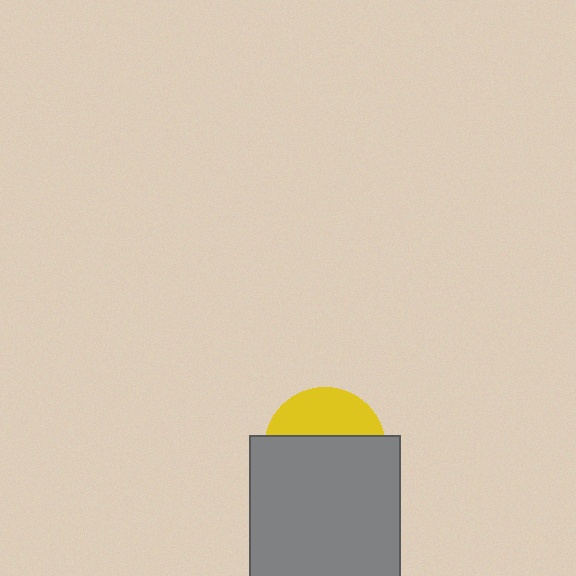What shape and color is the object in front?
The object in front is a gray rectangle.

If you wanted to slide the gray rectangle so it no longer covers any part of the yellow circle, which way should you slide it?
Slide it down — that is the most direct way to separate the two shapes.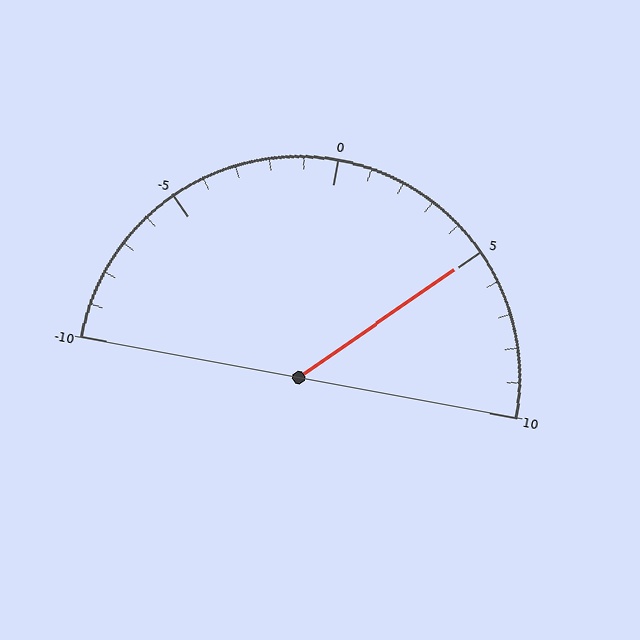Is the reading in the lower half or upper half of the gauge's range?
The reading is in the upper half of the range (-10 to 10).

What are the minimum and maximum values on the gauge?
The gauge ranges from -10 to 10.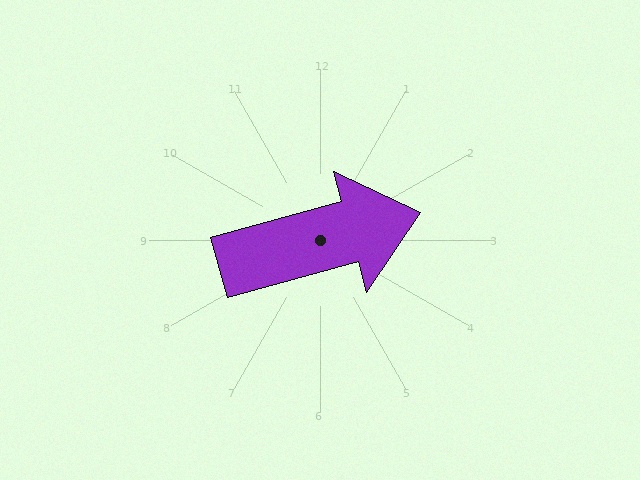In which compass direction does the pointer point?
East.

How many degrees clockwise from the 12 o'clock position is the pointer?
Approximately 75 degrees.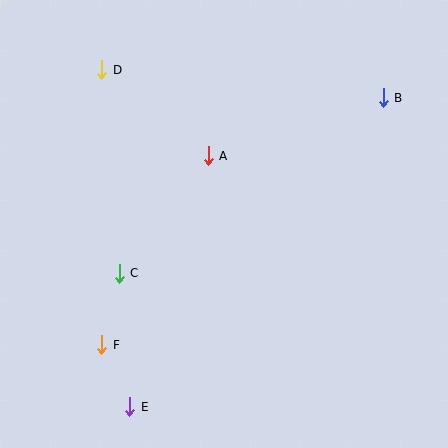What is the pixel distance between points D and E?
The distance between D and E is 338 pixels.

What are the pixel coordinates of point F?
Point F is at (102, 345).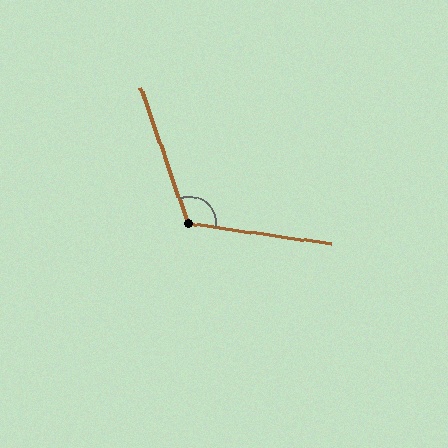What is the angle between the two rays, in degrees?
Approximately 118 degrees.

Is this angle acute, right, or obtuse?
It is obtuse.